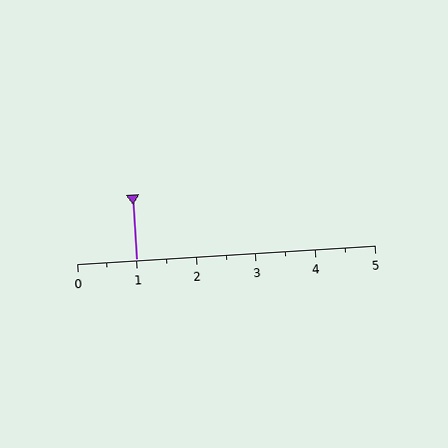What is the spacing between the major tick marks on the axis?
The major ticks are spaced 1 apart.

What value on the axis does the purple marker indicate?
The marker indicates approximately 1.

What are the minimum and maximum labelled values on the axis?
The axis runs from 0 to 5.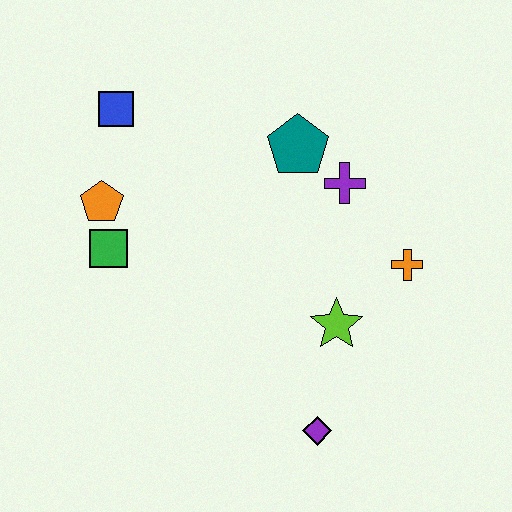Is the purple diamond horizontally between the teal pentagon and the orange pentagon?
No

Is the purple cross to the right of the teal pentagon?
Yes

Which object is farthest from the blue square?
The purple diamond is farthest from the blue square.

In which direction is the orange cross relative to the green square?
The orange cross is to the right of the green square.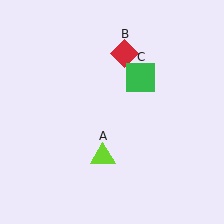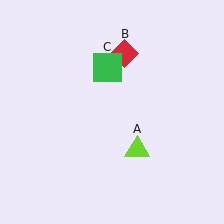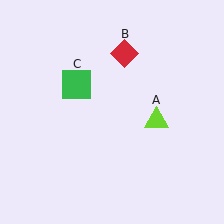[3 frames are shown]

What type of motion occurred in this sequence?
The lime triangle (object A), green square (object C) rotated counterclockwise around the center of the scene.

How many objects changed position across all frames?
2 objects changed position: lime triangle (object A), green square (object C).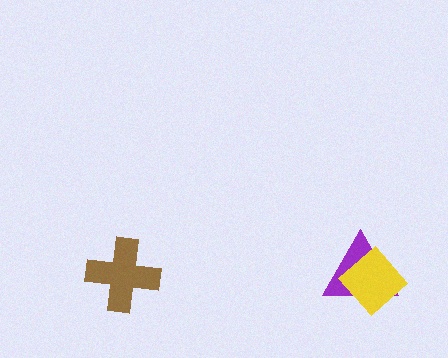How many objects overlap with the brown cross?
0 objects overlap with the brown cross.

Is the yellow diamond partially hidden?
No, no other shape covers it.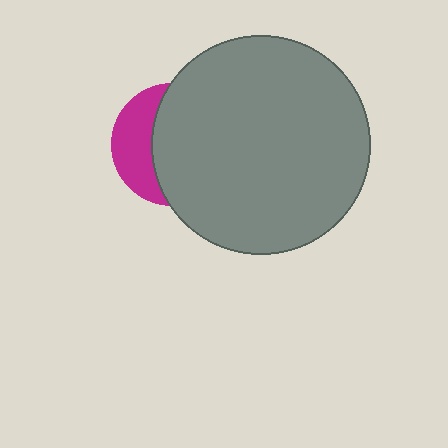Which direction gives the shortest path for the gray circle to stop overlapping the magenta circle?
Moving right gives the shortest separation.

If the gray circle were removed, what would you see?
You would see the complete magenta circle.